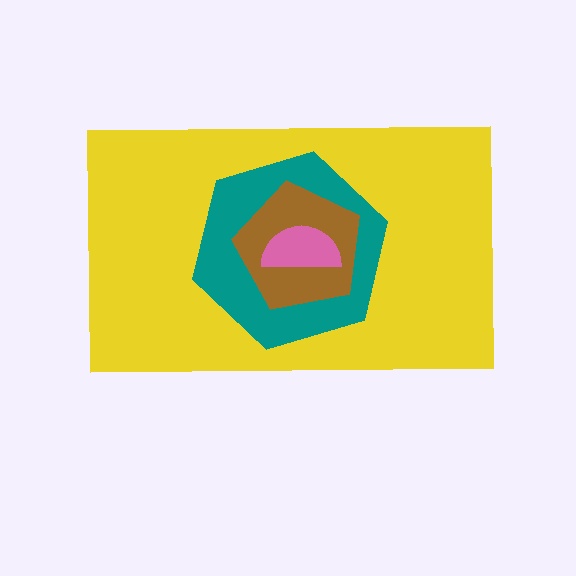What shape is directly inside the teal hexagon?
The brown pentagon.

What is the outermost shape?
The yellow rectangle.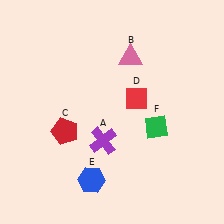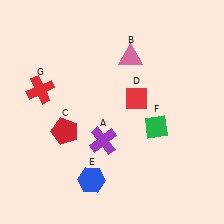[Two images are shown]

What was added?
A red cross (G) was added in Image 2.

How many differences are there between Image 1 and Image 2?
There is 1 difference between the two images.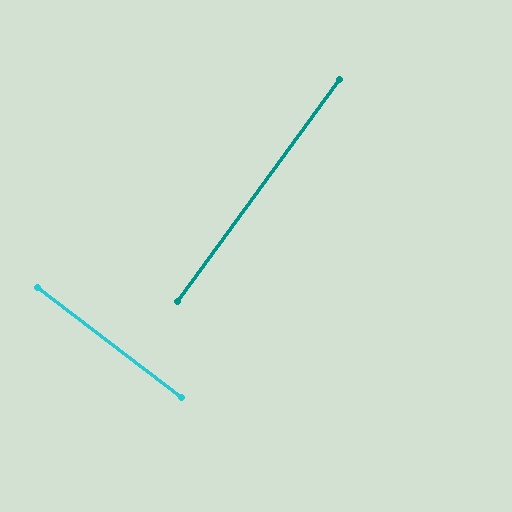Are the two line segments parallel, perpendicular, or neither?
Perpendicular — they meet at approximately 89°.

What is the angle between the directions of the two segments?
Approximately 89 degrees.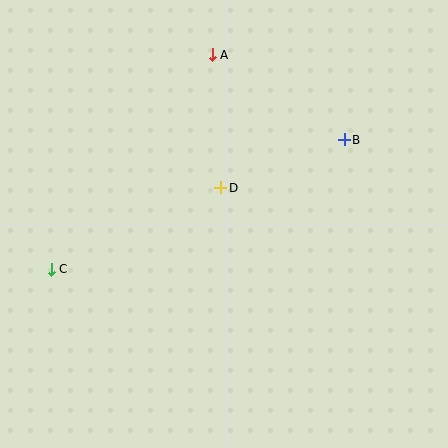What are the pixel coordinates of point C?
Point C is at (51, 269).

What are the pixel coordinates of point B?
Point B is at (344, 140).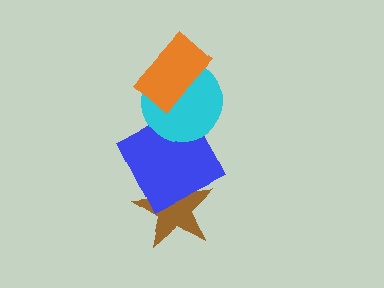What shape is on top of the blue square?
The cyan circle is on top of the blue square.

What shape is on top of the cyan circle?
The orange rectangle is on top of the cyan circle.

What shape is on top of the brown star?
The blue square is on top of the brown star.